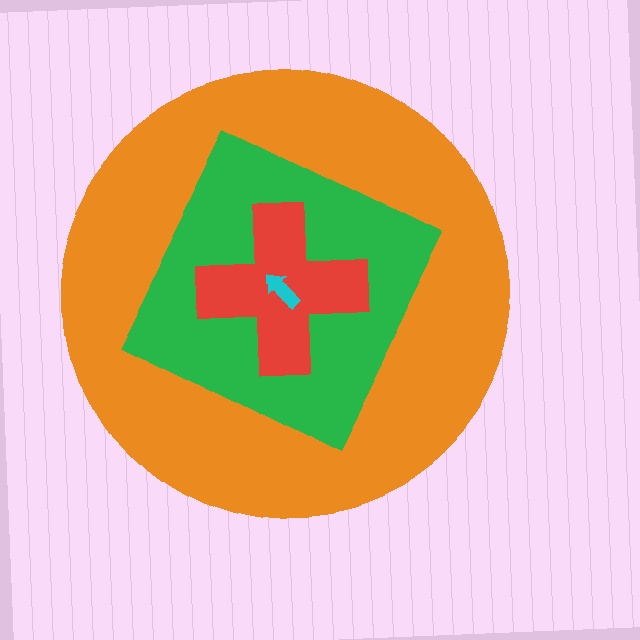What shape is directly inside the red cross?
The cyan arrow.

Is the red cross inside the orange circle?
Yes.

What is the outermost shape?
The orange circle.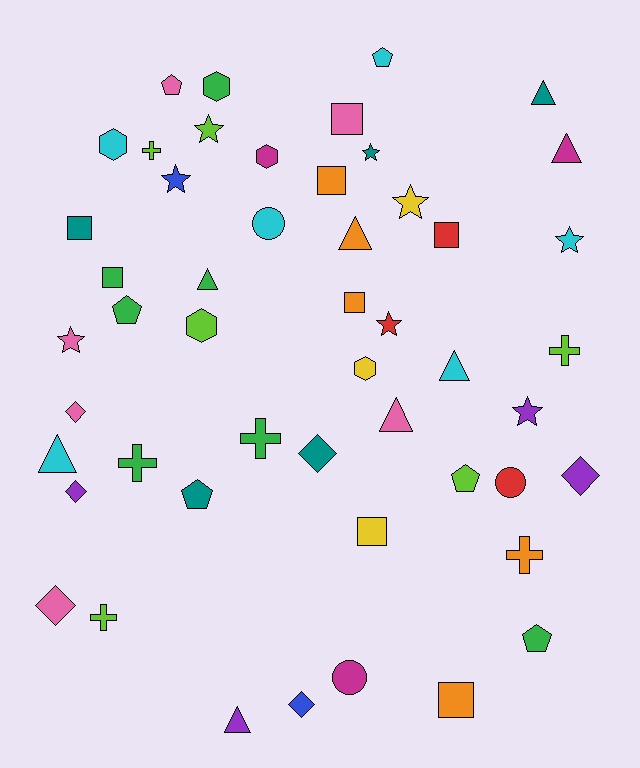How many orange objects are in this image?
There are 5 orange objects.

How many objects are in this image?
There are 50 objects.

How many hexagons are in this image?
There are 5 hexagons.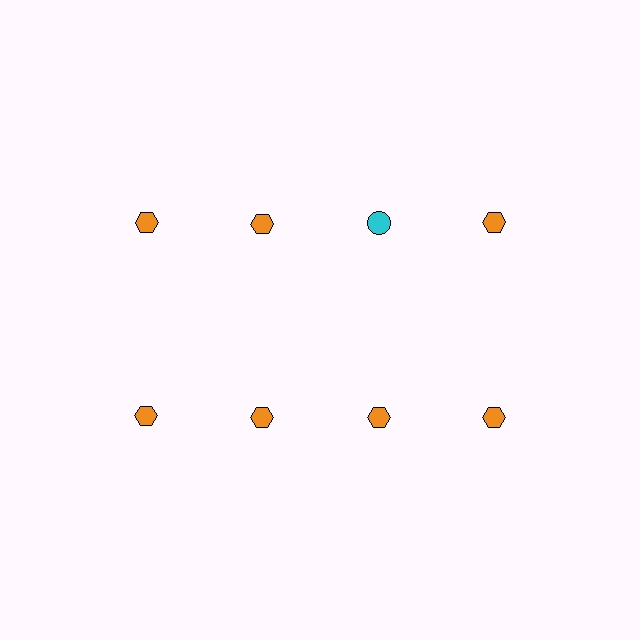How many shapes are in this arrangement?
There are 8 shapes arranged in a grid pattern.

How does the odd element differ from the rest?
It differs in both color (cyan instead of orange) and shape (circle instead of hexagon).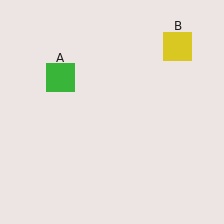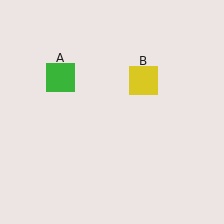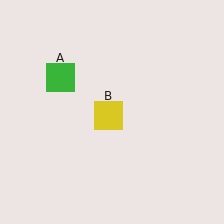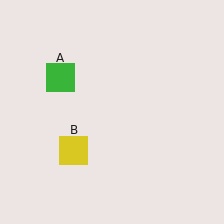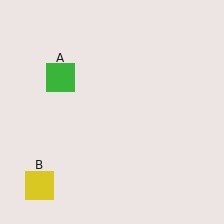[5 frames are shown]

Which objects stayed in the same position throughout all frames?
Green square (object A) remained stationary.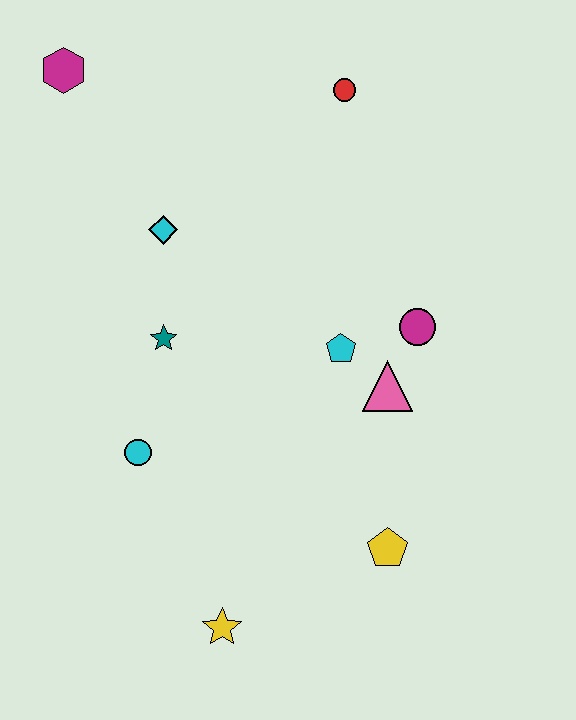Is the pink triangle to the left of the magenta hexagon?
No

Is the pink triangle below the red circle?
Yes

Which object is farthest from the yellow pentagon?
The magenta hexagon is farthest from the yellow pentagon.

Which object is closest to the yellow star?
The yellow pentagon is closest to the yellow star.